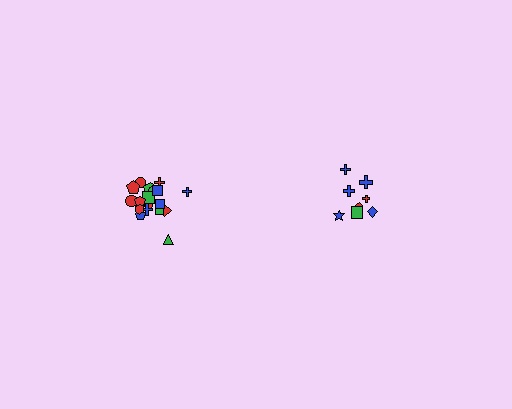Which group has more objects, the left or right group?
The left group.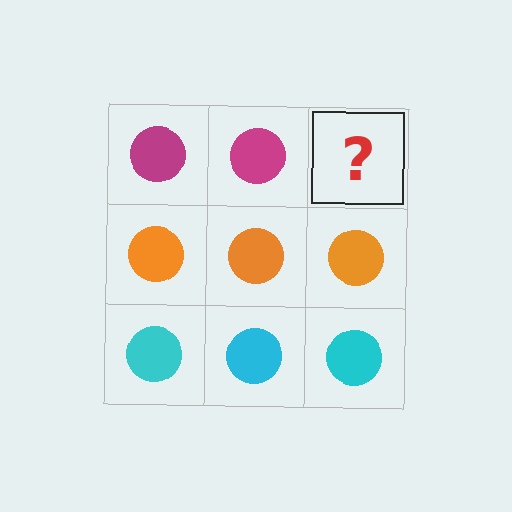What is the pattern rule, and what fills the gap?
The rule is that each row has a consistent color. The gap should be filled with a magenta circle.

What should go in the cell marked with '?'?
The missing cell should contain a magenta circle.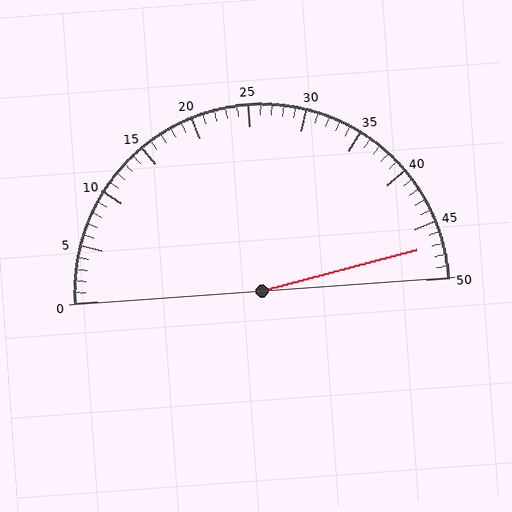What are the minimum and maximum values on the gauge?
The gauge ranges from 0 to 50.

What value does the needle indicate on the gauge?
The needle indicates approximately 47.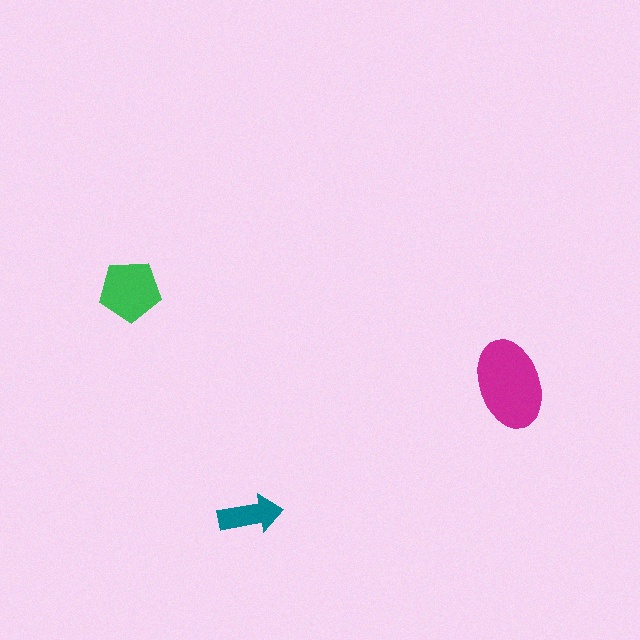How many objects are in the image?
There are 3 objects in the image.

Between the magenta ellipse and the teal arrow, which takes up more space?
The magenta ellipse.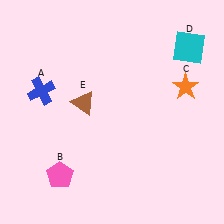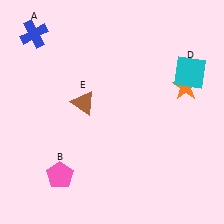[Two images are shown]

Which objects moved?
The objects that moved are: the blue cross (A), the cyan square (D).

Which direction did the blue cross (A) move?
The blue cross (A) moved up.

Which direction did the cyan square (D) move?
The cyan square (D) moved down.